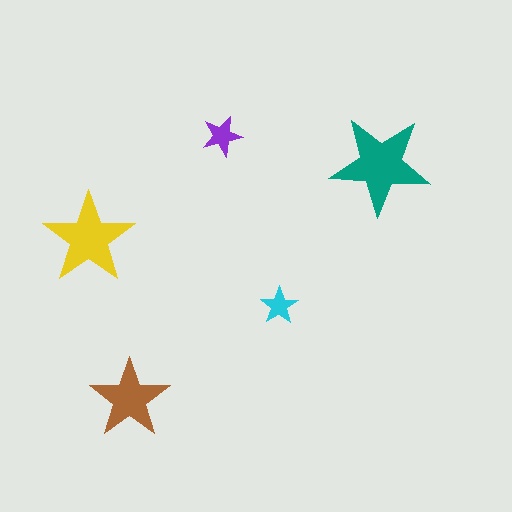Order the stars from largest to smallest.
the teal one, the yellow one, the brown one, the purple one, the cyan one.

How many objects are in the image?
There are 5 objects in the image.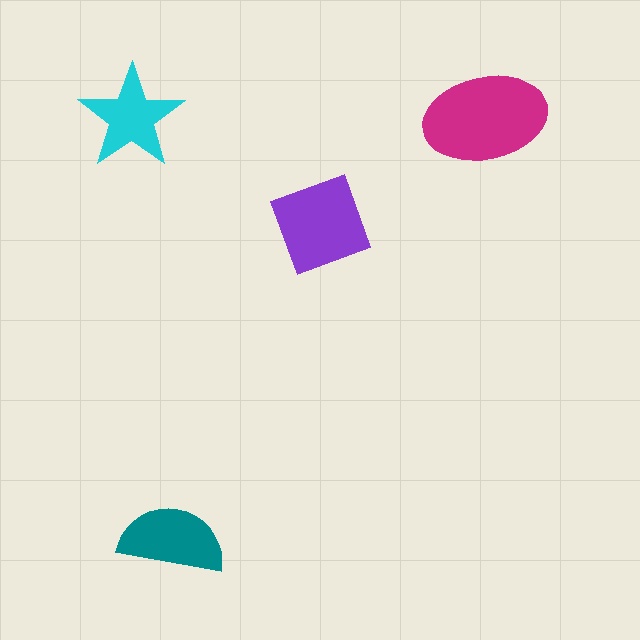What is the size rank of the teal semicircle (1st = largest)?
3rd.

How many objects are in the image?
There are 4 objects in the image.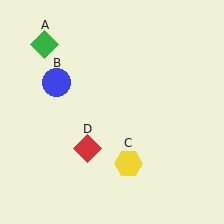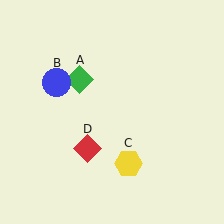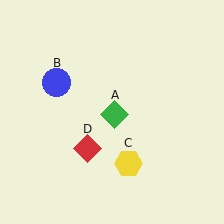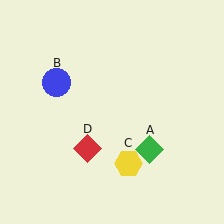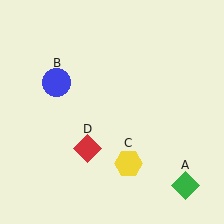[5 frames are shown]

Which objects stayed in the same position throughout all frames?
Blue circle (object B) and yellow hexagon (object C) and red diamond (object D) remained stationary.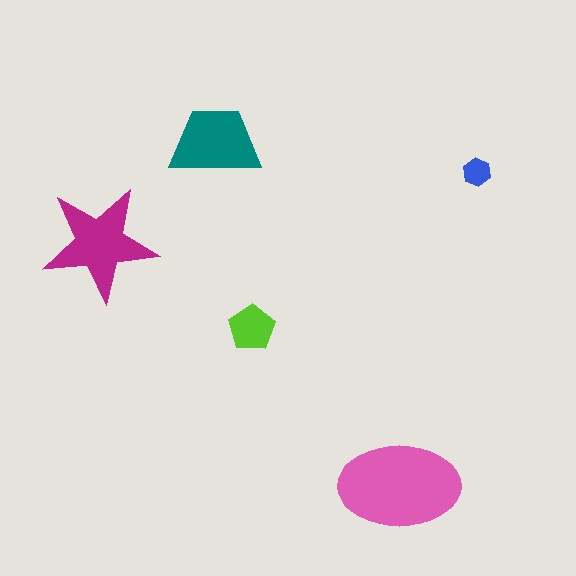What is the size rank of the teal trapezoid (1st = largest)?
3rd.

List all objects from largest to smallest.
The pink ellipse, the magenta star, the teal trapezoid, the lime pentagon, the blue hexagon.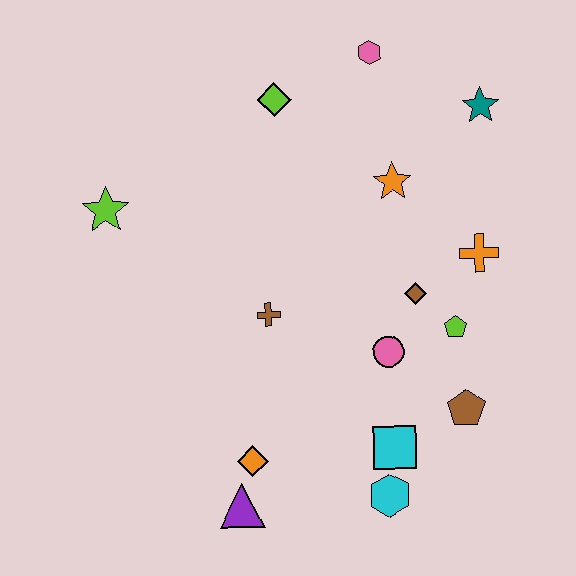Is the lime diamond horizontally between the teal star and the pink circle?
No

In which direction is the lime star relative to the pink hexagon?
The lime star is to the left of the pink hexagon.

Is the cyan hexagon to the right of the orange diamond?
Yes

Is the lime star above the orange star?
No